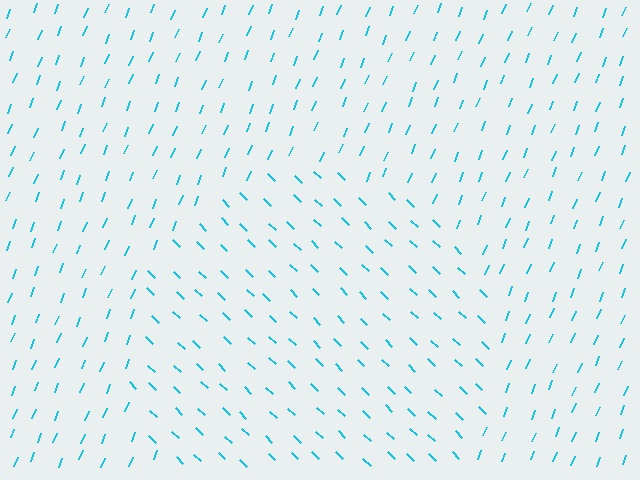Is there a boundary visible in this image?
Yes, there is a texture boundary formed by a change in line orientation.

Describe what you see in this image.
The image is filled with small cyan line segments. A circle region in the image has lines oriented differently from the surrounding lines, creating a visible texture boundary.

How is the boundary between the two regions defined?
The boundary is defined purely by a change in line orientation (approximately 68 degrees difference). All lines are the same color and thickness.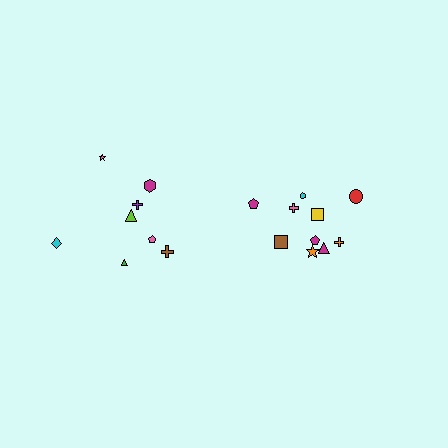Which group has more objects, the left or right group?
The right group.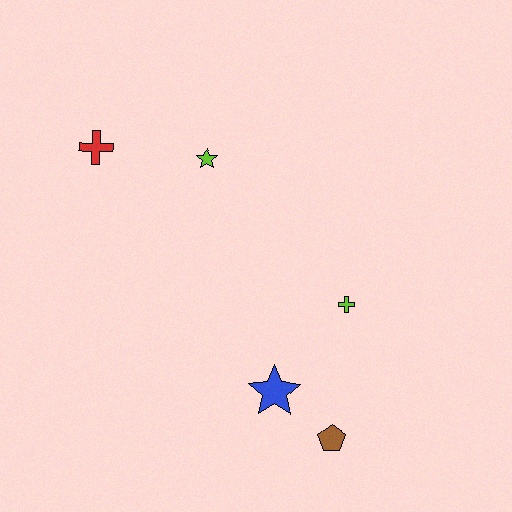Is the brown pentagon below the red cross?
Yes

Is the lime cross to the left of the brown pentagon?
No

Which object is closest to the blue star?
The brown pentagon is closest to the blue star.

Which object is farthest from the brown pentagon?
The red cross is farthest from the brown pentagon.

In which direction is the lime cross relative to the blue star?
The lime cross is above the blue star.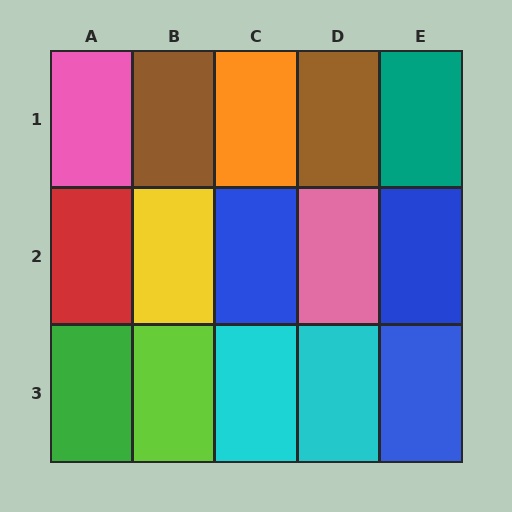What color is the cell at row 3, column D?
Cyan.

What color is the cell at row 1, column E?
Teal.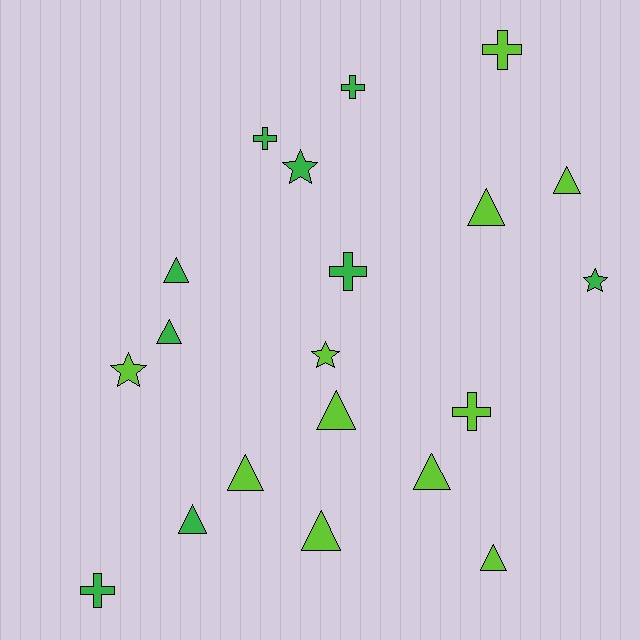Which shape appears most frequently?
Triangle, with 10 objects.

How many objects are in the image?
There are 20 objects.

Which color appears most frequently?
Lime, with 11 objects.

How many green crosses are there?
There are 4 green crosses.